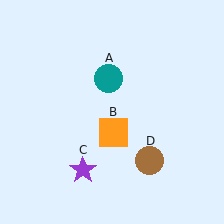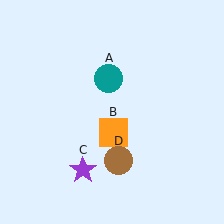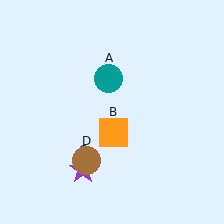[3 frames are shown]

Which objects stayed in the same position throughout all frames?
Teal circle (object A) and orange square (object B) and purple star (object C) remained stationary.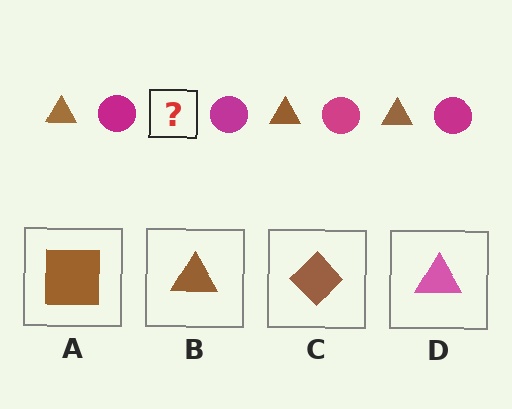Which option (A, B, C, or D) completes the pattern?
B.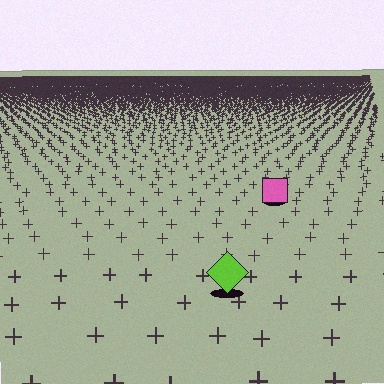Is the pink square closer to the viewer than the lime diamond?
No. The lime diamond is closer — you can tell from the texture gradient: the ground texture is coarser near it.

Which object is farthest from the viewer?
The pink square is farthest from the viewer. It appears smaller and the ground texture around it is denser.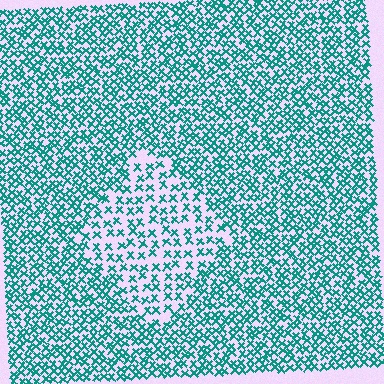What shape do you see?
I see a diamond.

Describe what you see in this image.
The image contains small teal elements arranged at two different densities. A diamond-shaped region is visible where the elements are less densely packed than the surrounding area.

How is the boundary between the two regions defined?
The boundary is defined by a change in element density (approximately 1.9x ratio). All elements are the same color, size, and shape.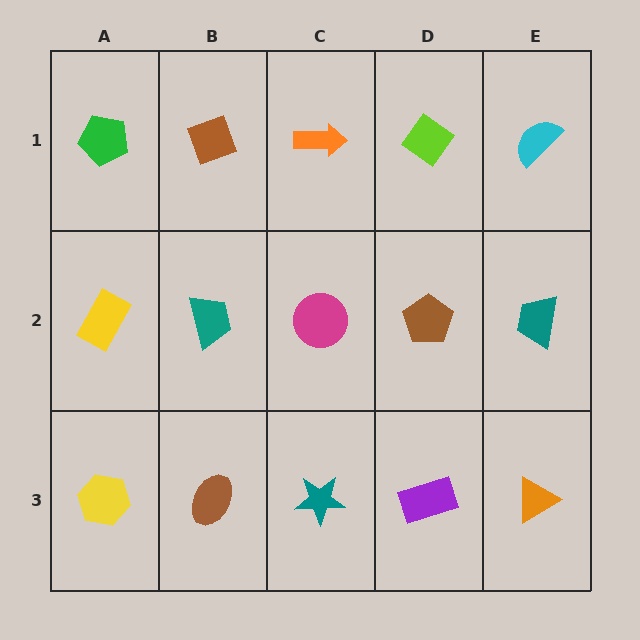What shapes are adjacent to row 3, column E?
A teal trapezoid (row 2, column E), a purple rectangle (row 3, column D).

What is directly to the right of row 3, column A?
A brown ellipse.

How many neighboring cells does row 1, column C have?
3.